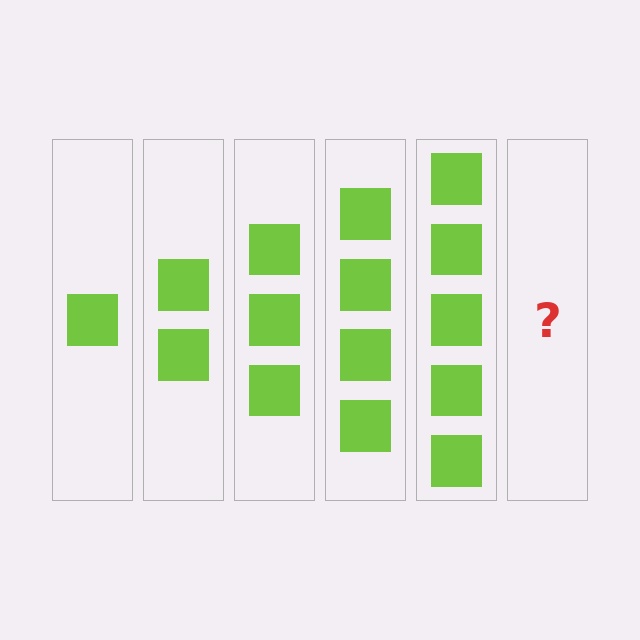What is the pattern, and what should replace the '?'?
The pattern is that each step adds one more square. The '?' should be 6 squares.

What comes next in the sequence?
The next element should be 6 squares.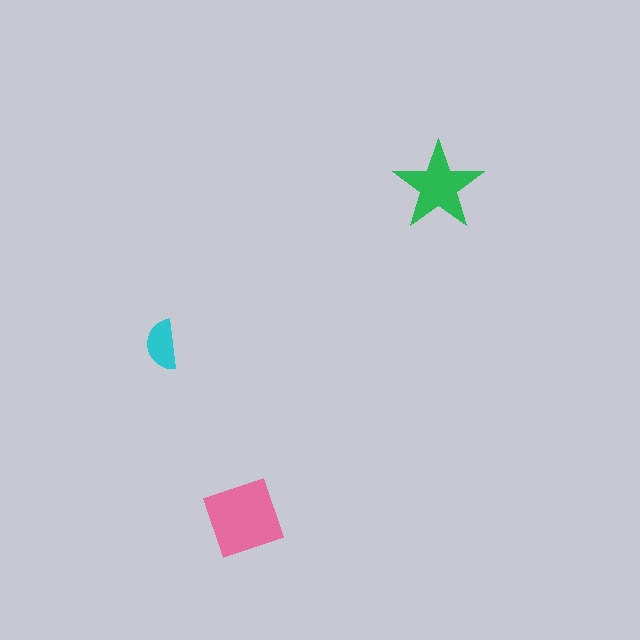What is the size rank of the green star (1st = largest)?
2nd.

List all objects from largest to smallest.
The pink diamond, the green star, the cyan semicircle.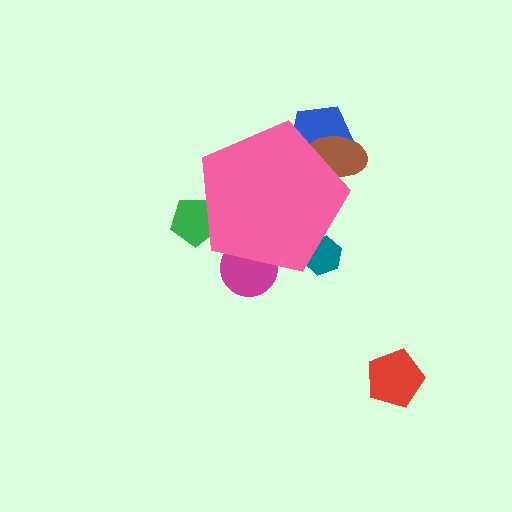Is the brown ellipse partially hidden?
Yes, the brown ellipse is partially hidden behind the pink pentagon.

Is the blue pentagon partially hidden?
Yes, the blue pentagon is partially hidden behind the pink pentagon.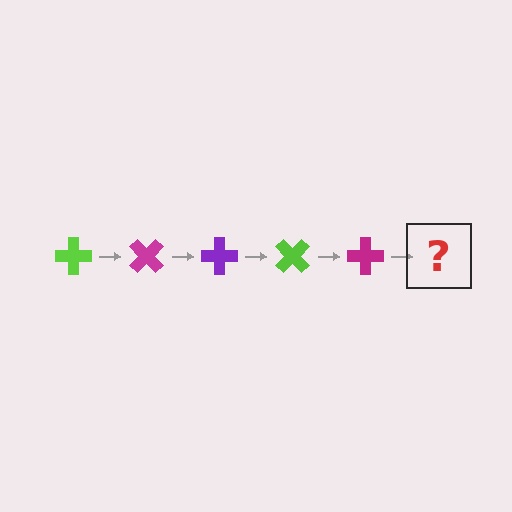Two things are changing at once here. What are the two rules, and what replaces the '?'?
The two rules are that it rotates 45 degrees each step and the color cycles through lime, magenta, and purple. The '?' should be a purple cross, rotated 225 degrees from the start.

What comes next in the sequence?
The next element should be a purple cross, rotated 225 degrees from the start.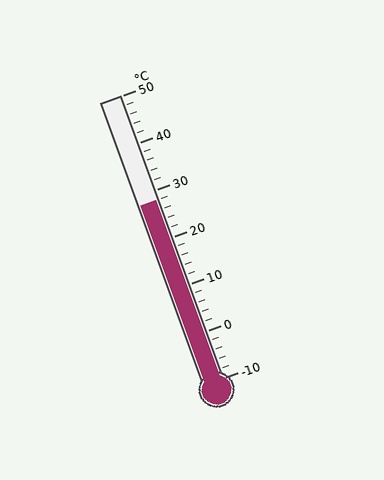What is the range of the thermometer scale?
The thermometer scale ranges from -10°C to 50°C.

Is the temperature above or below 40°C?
The temperature is below 40°C.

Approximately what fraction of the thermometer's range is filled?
The thermometer is filled to approximately 65% of its range.